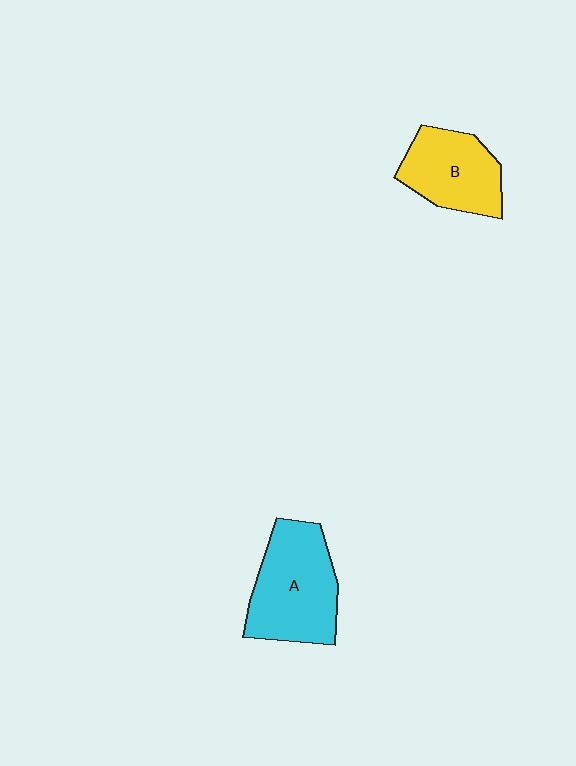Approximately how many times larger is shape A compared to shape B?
Approximately 1.3 times.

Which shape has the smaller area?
Shape B (yellow).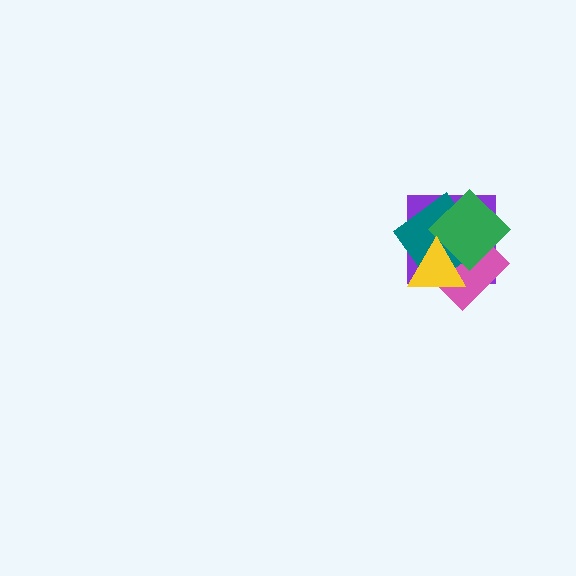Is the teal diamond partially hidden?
Yes, it is partially covered by another shape.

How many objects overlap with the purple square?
4 objects overlap with the purple square.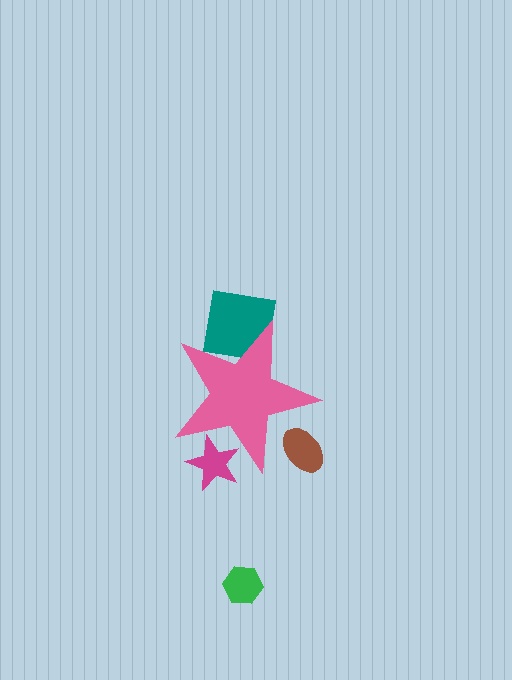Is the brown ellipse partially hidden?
Yes, the brown ellipse is partially hidden behind the pink star.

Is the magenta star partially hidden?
Yes, the magenta star is partially hidden behind the pink star.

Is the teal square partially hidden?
Yes, the teal square is partially hidden behind the pink star.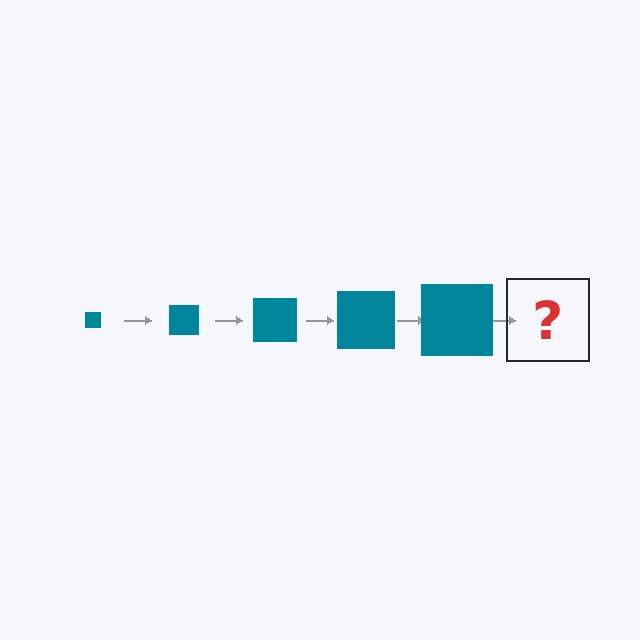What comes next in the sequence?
The next element should be a teal square, larger than the previous one.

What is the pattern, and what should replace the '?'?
The pattern is that the square gets progressively larger each step. The '?' should be a teal square, larger than the previous one.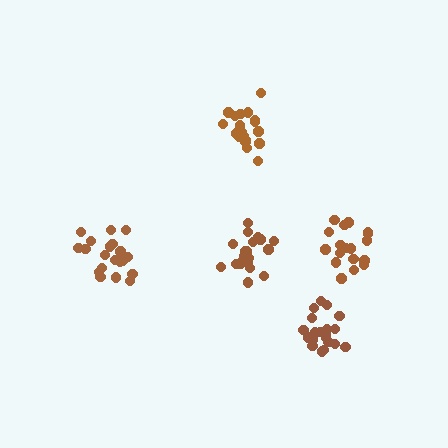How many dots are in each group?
Group 1: 18 dots, Group 2: 20 dots, Group 3: 20 dots, Group 4: 19 dots, Group 5: 20 dots (97 total).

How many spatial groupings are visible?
There are 5 spatial groupings.